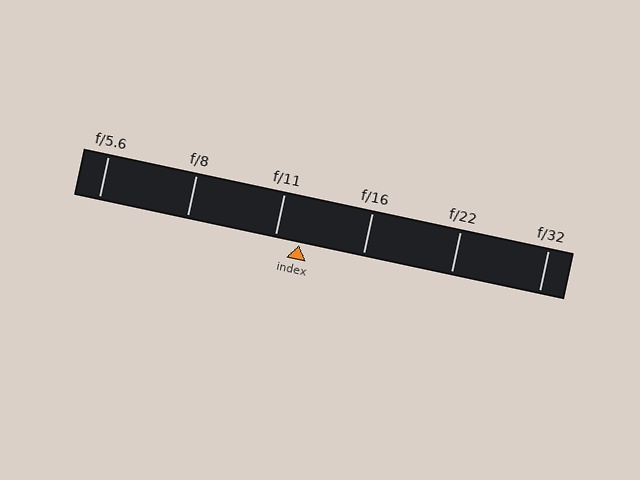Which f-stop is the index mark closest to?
The index mark is closest to f/11.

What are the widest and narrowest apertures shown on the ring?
The widest aperture shown is f/5.6 and the narrowest is f/32.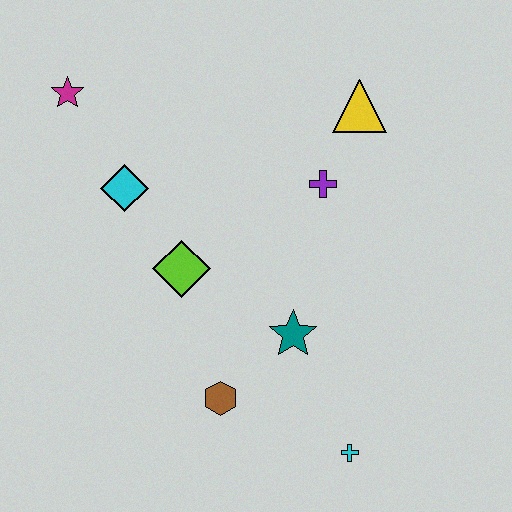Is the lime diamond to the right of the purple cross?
No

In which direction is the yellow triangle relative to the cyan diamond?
The yellow triangle is to the right of the cyan diamond.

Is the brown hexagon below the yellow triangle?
Yes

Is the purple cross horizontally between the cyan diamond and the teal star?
No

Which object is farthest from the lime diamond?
The cyan cross is farthest from the lime diamond.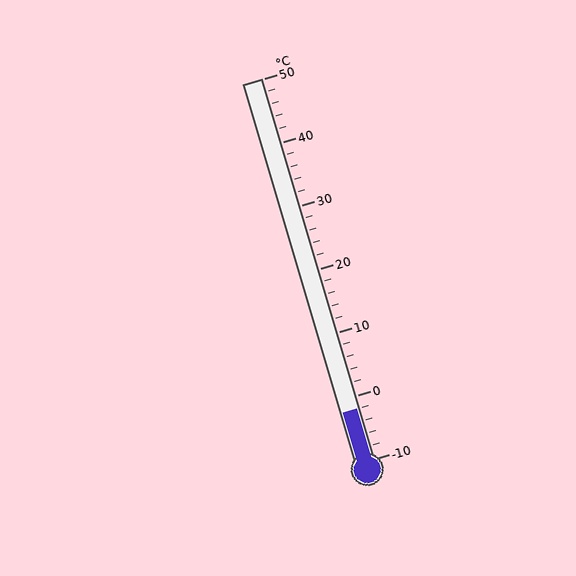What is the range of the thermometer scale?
The thermometer scale ranges from -10°C to 50°C.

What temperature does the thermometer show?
The thermometer shows approximately -2°C.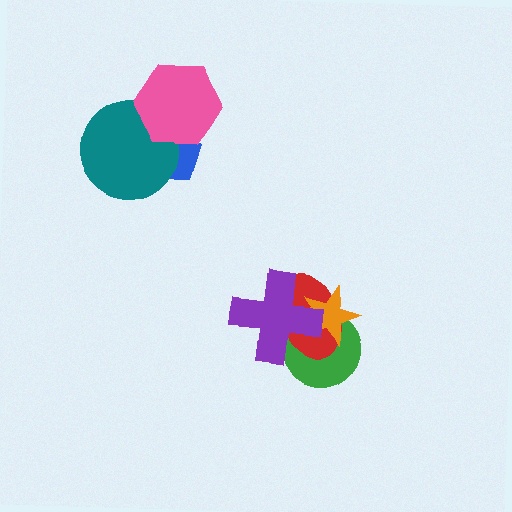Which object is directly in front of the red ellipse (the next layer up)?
The orange star is directly in front of the red ellipse.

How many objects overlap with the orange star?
3 objects overlap with the orange star.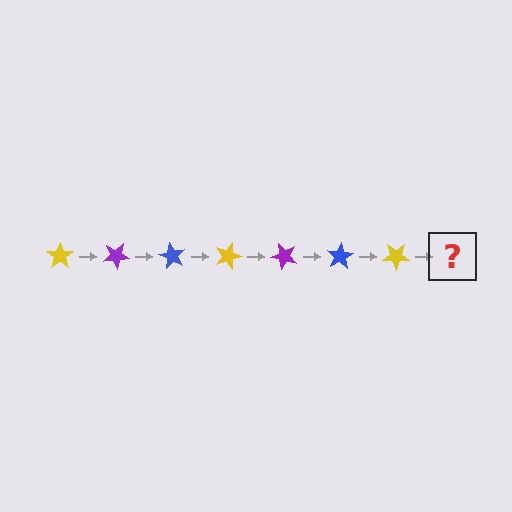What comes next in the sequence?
The next element should be a purple star, rotated 210 degrees from the start.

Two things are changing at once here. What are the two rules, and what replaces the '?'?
The two rules are that it rotates 30 degrees each step and the color cycles through yellow, purple, and blue. The '?' should be a purple star, rotated 210 degrees from the start.